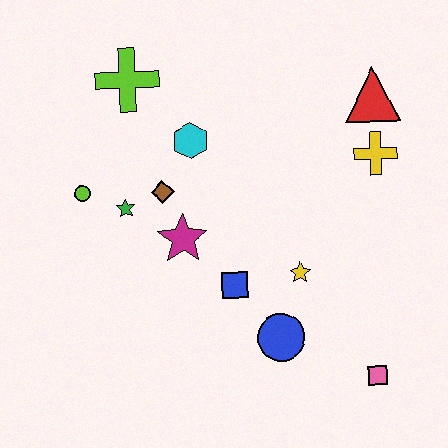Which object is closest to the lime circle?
The green star is closest to the lime circle.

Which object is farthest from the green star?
The pink square is farthest from the green star.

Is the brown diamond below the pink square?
No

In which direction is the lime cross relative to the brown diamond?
The lime cross is above the brown diamond.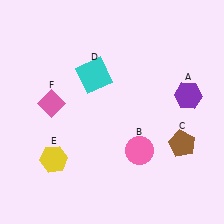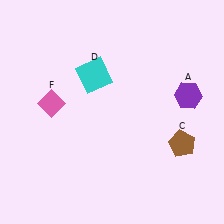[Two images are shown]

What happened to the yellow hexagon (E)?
The yellow hexagon (E) was removed in Image 2. It was in the bottom-left area of Image 1.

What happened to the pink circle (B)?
The pink circle (B) was removed in Image 2. It was in the bottom-right area of Image 1.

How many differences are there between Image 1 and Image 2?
There are 2 differences between the two images.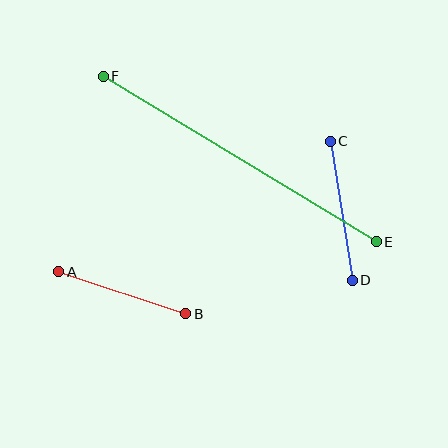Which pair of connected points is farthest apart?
Points E and F are farthest apart.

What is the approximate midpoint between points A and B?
The midpoint is at approximately (122, 293) pixels.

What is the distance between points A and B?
The distance is approximately 134 pixels.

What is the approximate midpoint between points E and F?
The midpoint is at approximately (240, 159) pixels.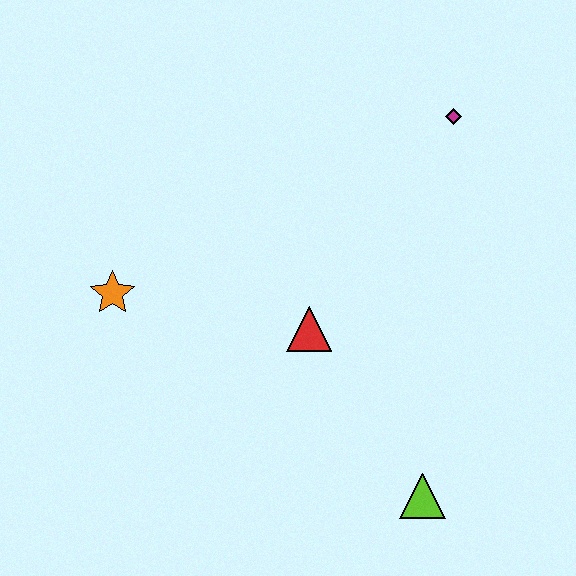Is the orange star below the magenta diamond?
Yes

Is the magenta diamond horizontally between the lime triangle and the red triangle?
No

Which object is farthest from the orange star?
The magenta diamond is farthest from the orange star.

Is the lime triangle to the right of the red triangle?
Yes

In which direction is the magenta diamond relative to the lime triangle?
The magenta diamond is above the lime triangle.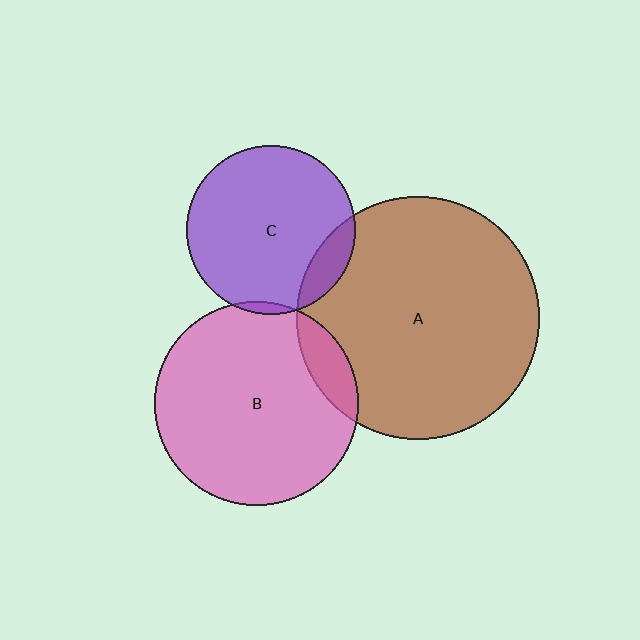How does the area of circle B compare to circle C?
Approximately 1.5 times.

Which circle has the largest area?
Circle A (brown).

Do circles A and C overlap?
Yes.